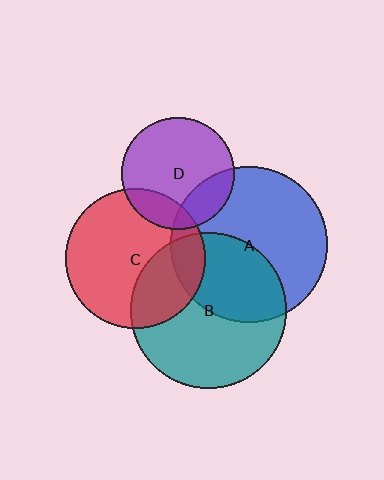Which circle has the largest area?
Circle A (blue).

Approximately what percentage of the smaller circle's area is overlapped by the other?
Approximately 20%.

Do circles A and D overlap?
Yes.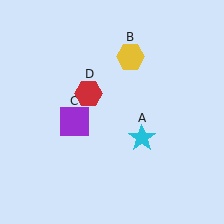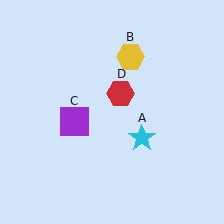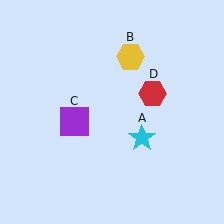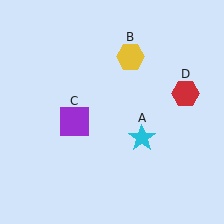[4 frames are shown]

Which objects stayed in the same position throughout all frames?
Cyan star (object A) and yellow hexagon (object B) and purple square (object C) remained stationary.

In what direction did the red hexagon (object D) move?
The red hexagon (object D) moved right.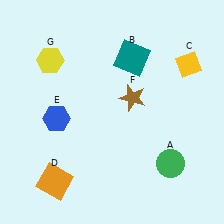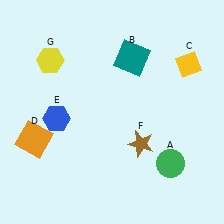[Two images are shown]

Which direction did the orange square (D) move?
The orange square (D) moved up.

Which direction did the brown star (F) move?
The brown star (F) moved down.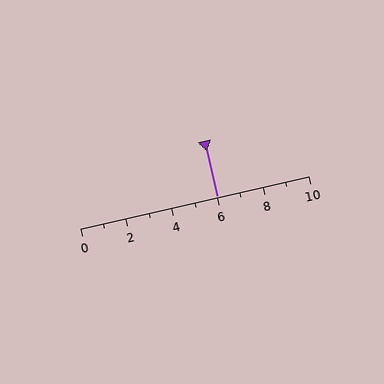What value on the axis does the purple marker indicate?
The marker indicates approximately 6.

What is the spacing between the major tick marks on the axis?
The major ticks are spaced 2 apart.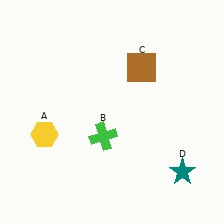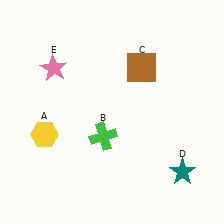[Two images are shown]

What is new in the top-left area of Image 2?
A pink star (E) was added in the top-left area of Image 2.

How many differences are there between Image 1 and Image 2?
There is 1 difference between the two images.